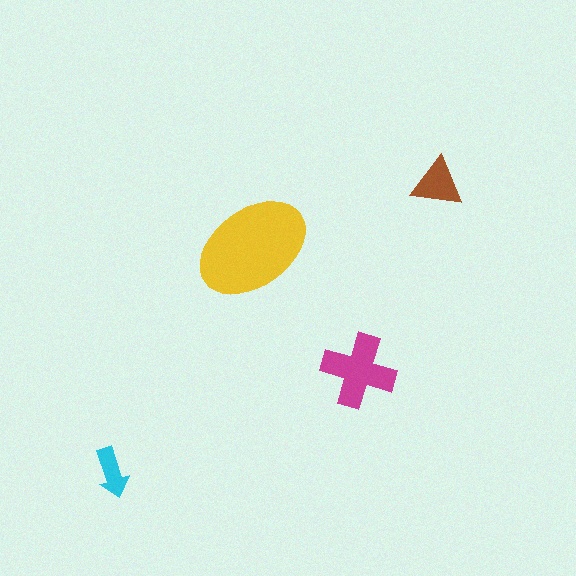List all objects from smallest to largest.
The cyan arrow, the brown triangle, the magenta cross, the yellow ellipse.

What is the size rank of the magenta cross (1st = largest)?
2nd.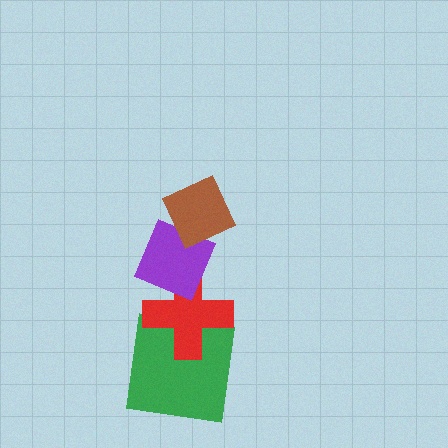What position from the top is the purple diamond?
The purple diamond is 2nd from the top.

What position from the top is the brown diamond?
The brown diamond is 1st from the top.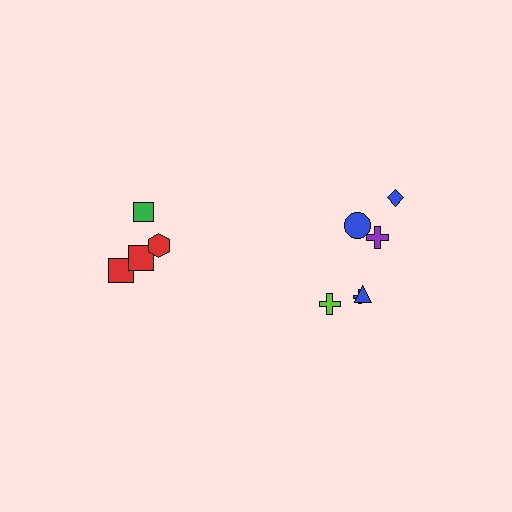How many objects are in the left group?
There are 4 objects.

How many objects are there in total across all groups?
There are 10 objects.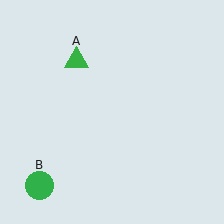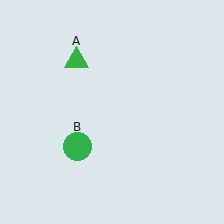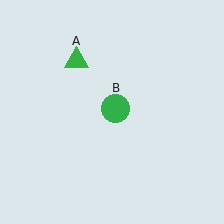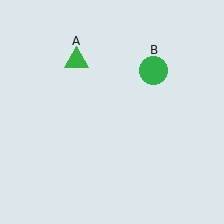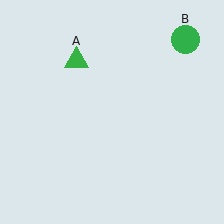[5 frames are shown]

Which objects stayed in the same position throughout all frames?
Green triangle (object A) remained stationary.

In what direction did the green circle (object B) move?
The green circle (object B) moved up and to the right.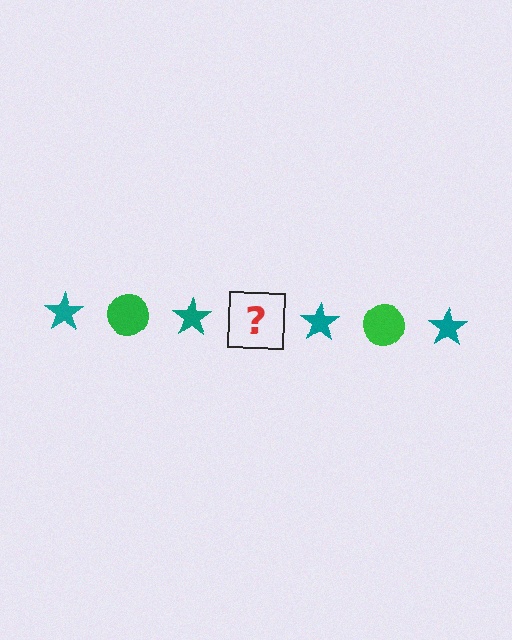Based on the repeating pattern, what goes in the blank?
The blank should be a green circle.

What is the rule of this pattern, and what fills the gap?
The rule is that the pattern alternates between teal star and green circle. The gap should be filled with a green circle.